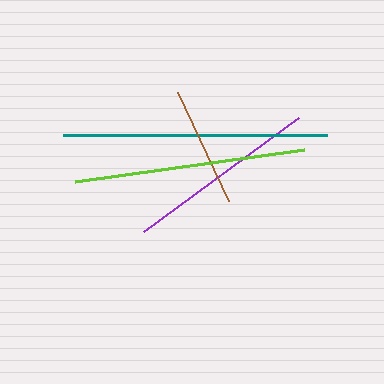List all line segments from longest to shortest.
From longest to shortest: teal, lime, purple, brown.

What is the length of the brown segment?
The brown segment is approximately 120 pixels long.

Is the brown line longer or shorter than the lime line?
The lime line is longer than the brown line.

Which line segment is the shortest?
The brown line is the shortest at approximately 120 pixels.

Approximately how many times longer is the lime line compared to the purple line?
The lime line is approximately 1.2 times the length of the purple line.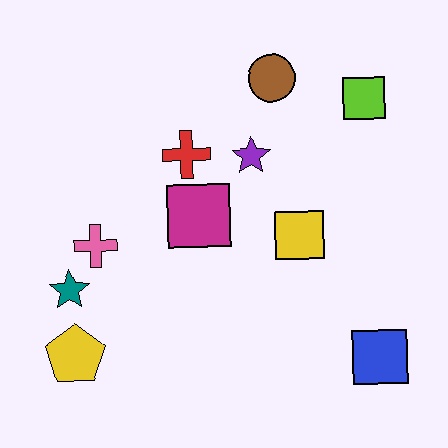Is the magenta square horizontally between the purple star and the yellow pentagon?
Yes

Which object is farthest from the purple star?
The yellow pentagon is farthest from the purple star.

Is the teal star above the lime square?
No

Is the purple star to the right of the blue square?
No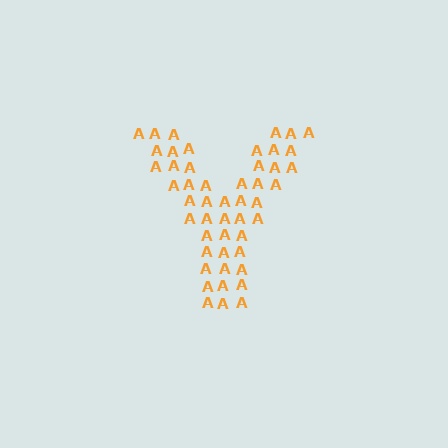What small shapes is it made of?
It is made of small letter A's.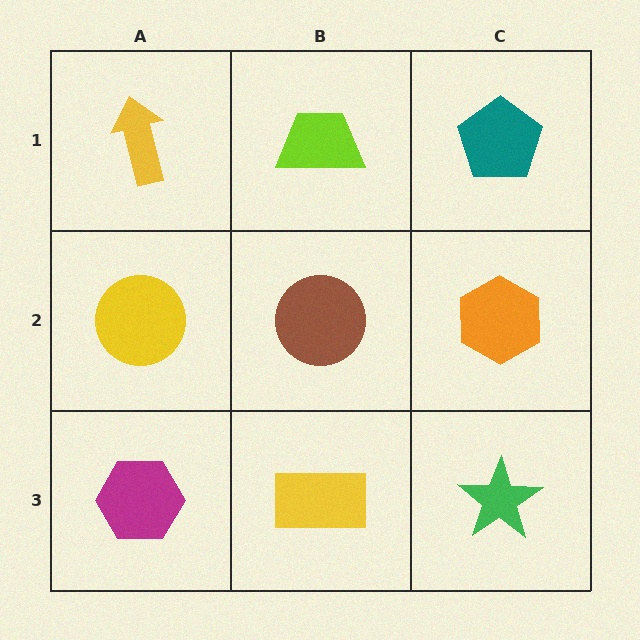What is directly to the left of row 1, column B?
A yellow arrow.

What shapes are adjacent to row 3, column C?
An orange hexagon (row 2, column C), a yellow rectangle (row 3, column B).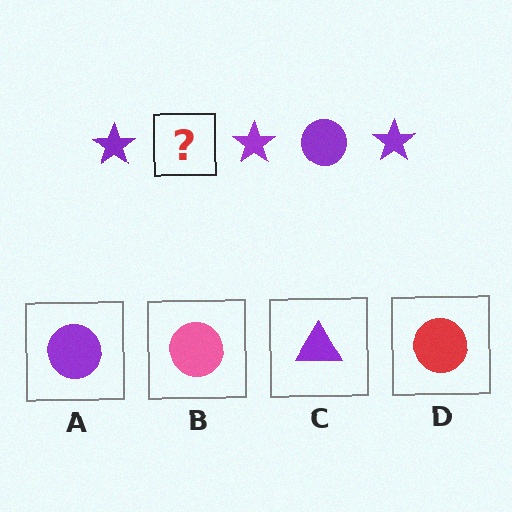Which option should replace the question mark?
Option A.